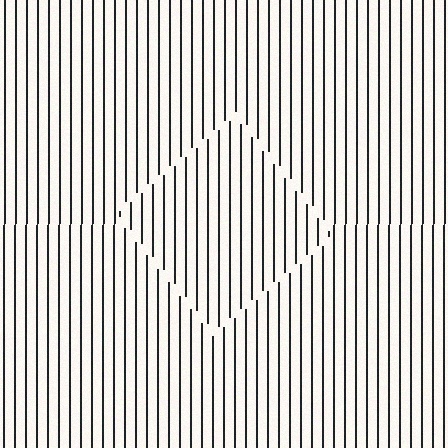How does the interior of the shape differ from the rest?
The interior of the shape contains the same grating, shifted by half a period — the contour is defined by the phase discontinuity where line-ends from the inner and outer gratings abut.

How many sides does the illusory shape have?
4 sides — the line-ends trace a square.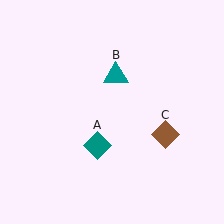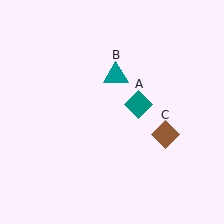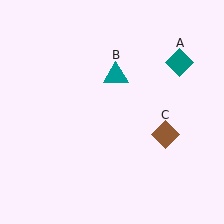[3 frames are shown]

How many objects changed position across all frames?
1 object changed position: teal diamond (object A).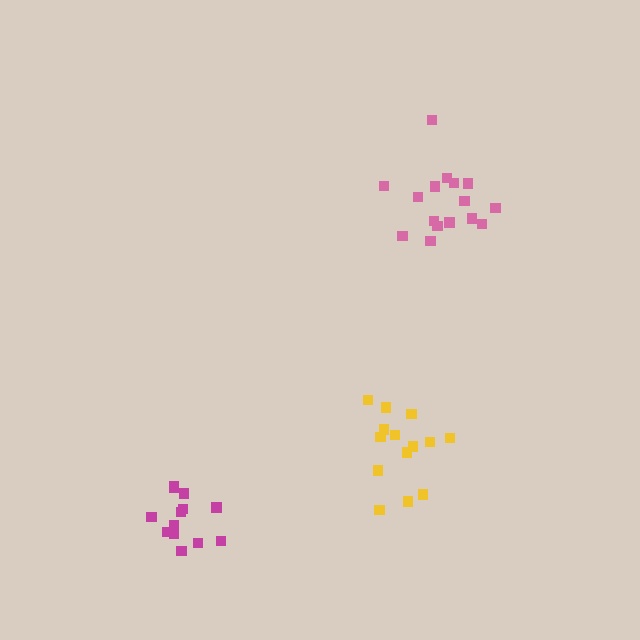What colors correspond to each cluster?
The clusters are colored: yellow, pink, magenta.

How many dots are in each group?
Group 1: 14 dots, Group 2: 16 dots, Group 3: 13 dots (43 total).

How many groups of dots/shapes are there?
There are 3 groups.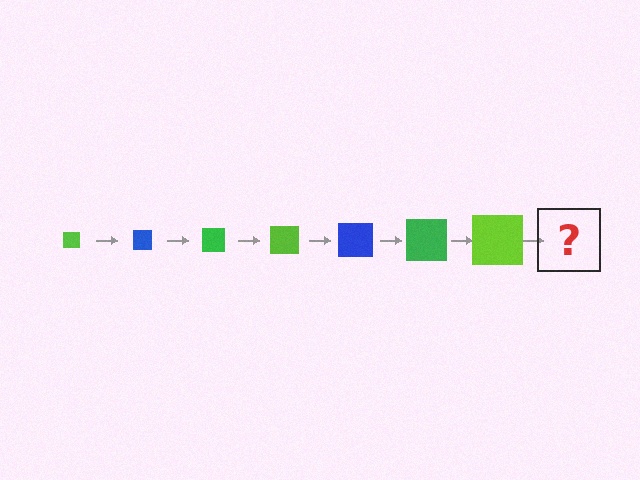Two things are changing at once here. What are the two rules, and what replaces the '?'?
The two rules are that the square grows larger each step and the color cycles through lime, blue, and green. The '?' should be a blue square, larger than the previous one.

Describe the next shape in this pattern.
It should be a blue square, larger than the previous one.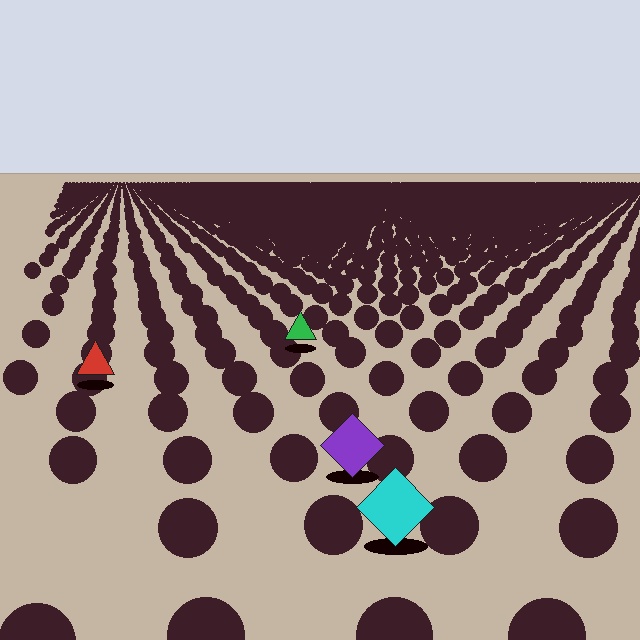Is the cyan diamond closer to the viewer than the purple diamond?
Yes. The cyan diamond is closer — you can tell from the texture gradient: the ground texture is coarser near it.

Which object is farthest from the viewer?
The green triangle is farthest from the viewer. It appears smaller and the ground texture around it is denser.